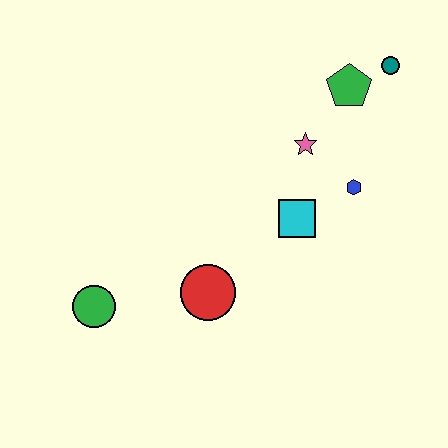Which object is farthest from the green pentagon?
The green circle is farthest from the green pentagon.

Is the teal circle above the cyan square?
Yes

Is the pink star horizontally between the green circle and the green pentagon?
Yes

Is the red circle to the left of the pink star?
Yes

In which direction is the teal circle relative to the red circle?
The teal circle is above the red circle.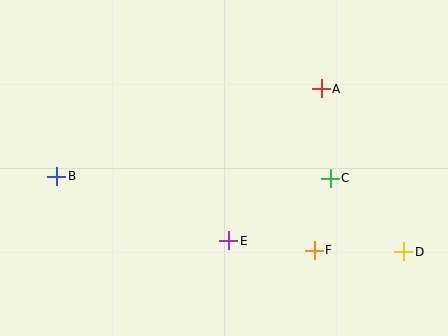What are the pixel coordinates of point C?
Point C is at (330, 178).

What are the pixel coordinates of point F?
Point F is at (314, 250).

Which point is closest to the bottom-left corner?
Point B is closest to the bottom-left corner.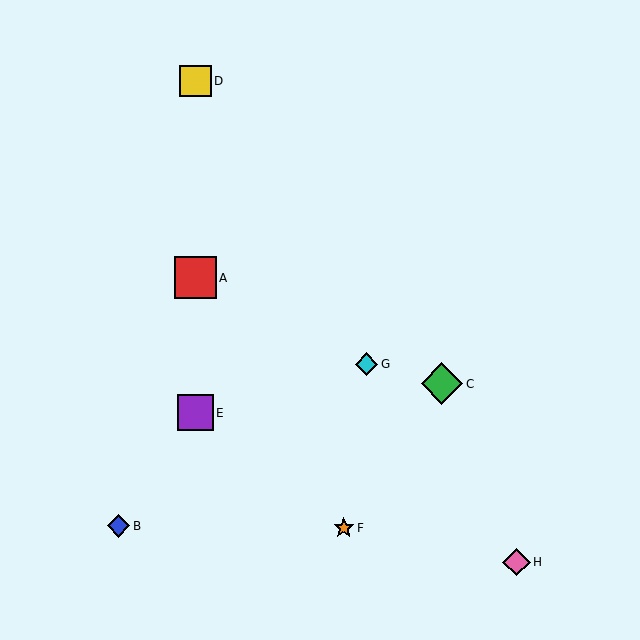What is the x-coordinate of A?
Object A is at x≈195.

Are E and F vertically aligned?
No, E is at x≈195 and F is at x≈344.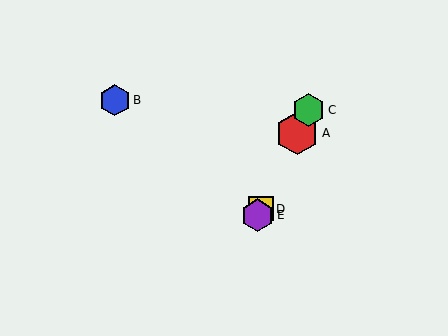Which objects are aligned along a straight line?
Objects A, C, D, E are aligned along a straight line.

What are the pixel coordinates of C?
Object C is at (308, 110).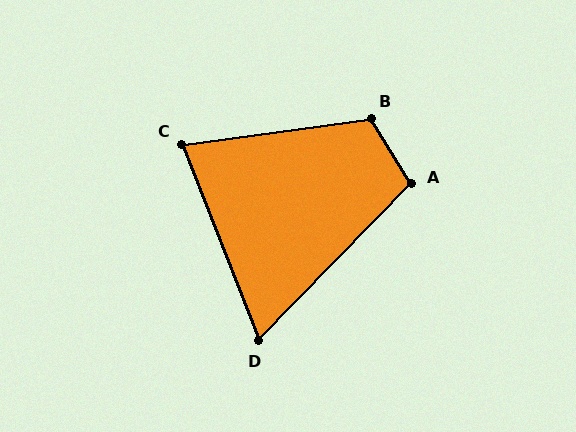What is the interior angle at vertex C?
Approximately 76 degrees (acute).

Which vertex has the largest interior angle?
B, at approximately 114 degrees.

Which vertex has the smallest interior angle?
D, at approximately 66 degrees.